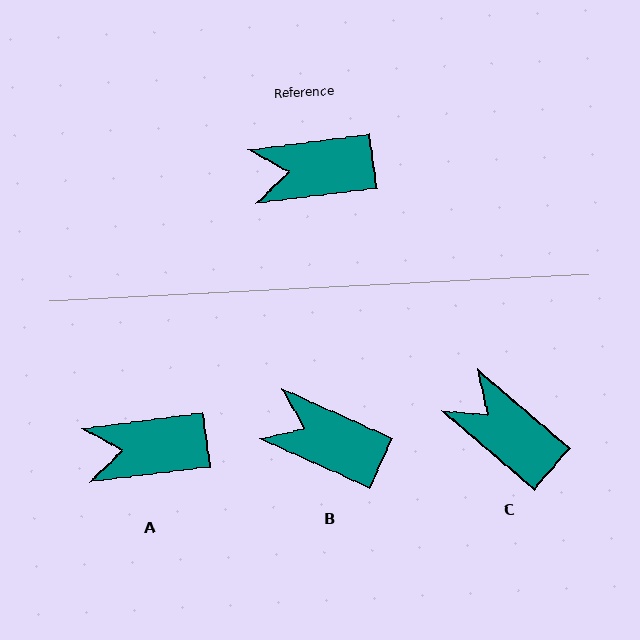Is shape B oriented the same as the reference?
No, it is off by about 31 degrees.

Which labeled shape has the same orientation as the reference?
A.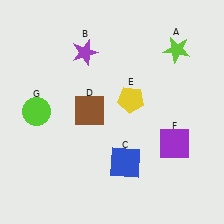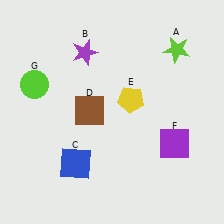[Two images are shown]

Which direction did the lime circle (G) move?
The lime circle (G) moved up.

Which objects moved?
The objects that moved are: the blue square (C), the lime circle (G).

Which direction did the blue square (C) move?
The blue square (C) moved left.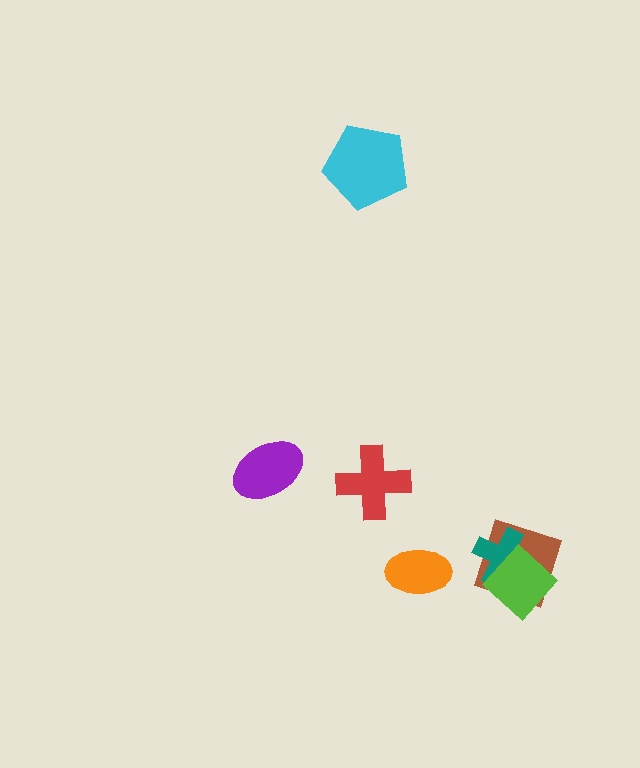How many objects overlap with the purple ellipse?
0 objects overlap with the purple ellipse.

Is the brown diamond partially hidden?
Yes, it is partially covered by another shape.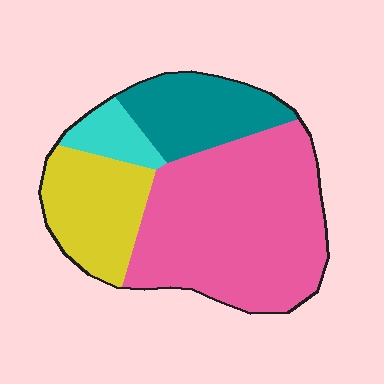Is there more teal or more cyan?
Teal.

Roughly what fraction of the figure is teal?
Teal covers around 20% of the figure.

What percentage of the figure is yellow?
Yellow takes up less than a quarter of the figure.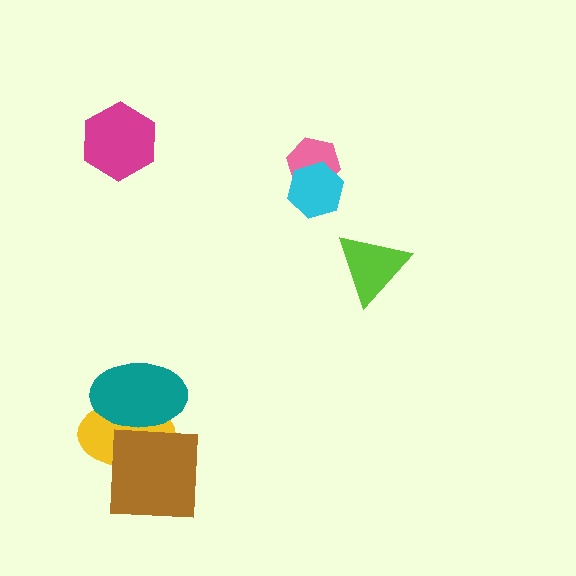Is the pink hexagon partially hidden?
Yes, it is partially covered by another shape.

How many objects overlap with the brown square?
2 objects overlap with the brown square.